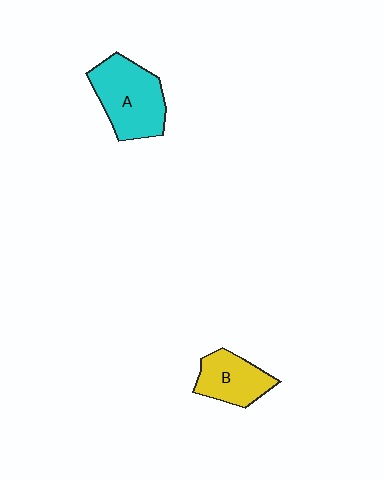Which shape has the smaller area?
Shape B (yellow).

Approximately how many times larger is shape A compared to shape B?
Approximately 1.5 times.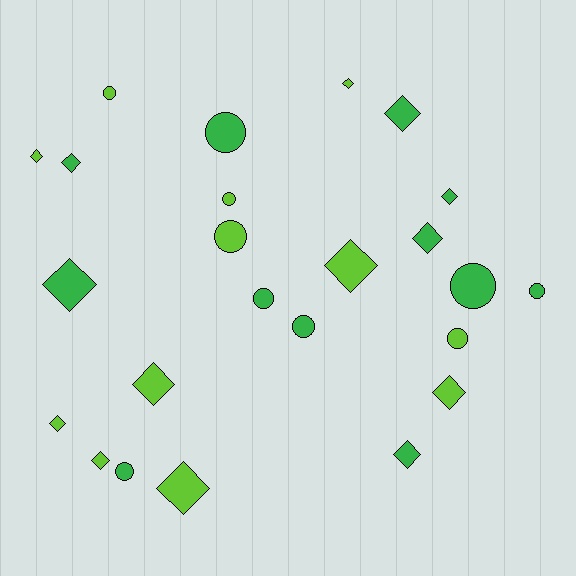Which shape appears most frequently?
Diamond, with 14 objects.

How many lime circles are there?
There are 4 lime circles.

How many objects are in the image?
There are 24 objects.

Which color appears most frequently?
Green, with 12 objects.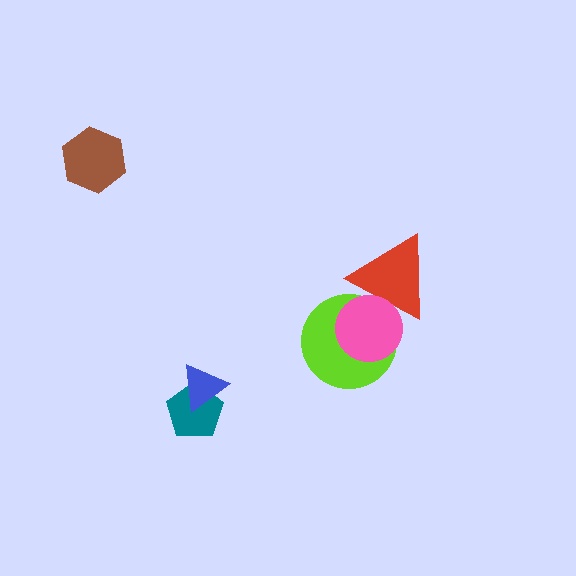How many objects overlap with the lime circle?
2 objects overlap with the lime circle.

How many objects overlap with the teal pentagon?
1 object overlaps with the teal pentagon.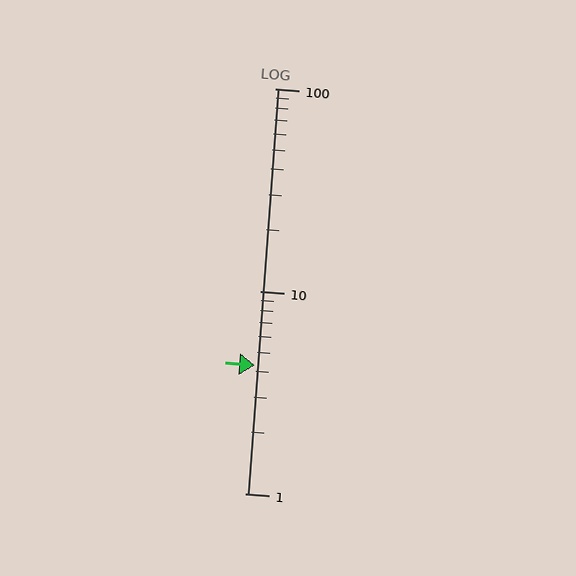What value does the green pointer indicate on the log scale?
The pointer indicates approximately 4.3.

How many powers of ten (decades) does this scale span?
The scale spans 2 decades, from 1 to 100.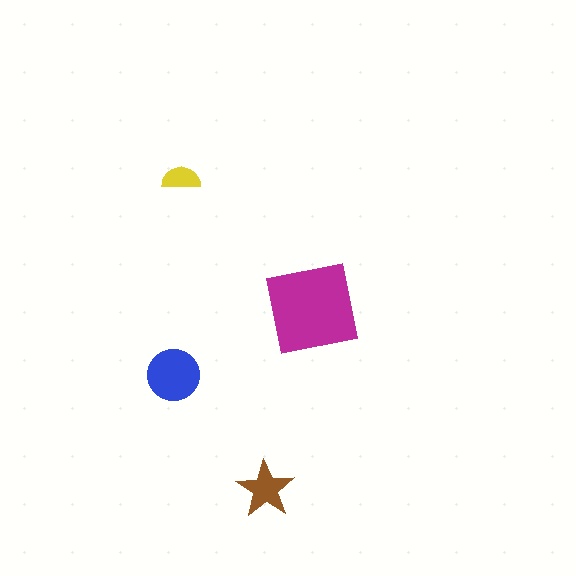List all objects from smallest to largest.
The yellow semicircle, the brown star, the blue circle, the magenta square.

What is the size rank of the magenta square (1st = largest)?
1st.